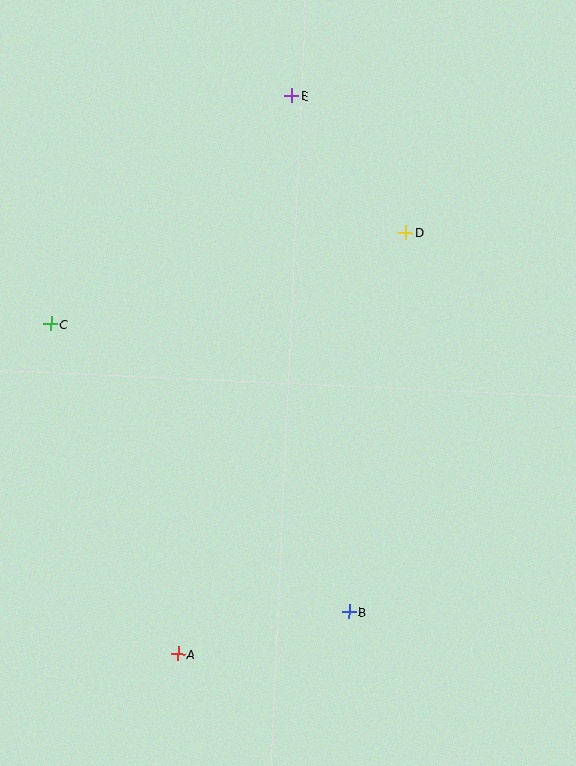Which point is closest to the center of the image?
Point D at (406, 233) is closest to the center.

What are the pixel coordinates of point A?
Point A is at (178, 654).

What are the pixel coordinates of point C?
Point C is at (51, 324).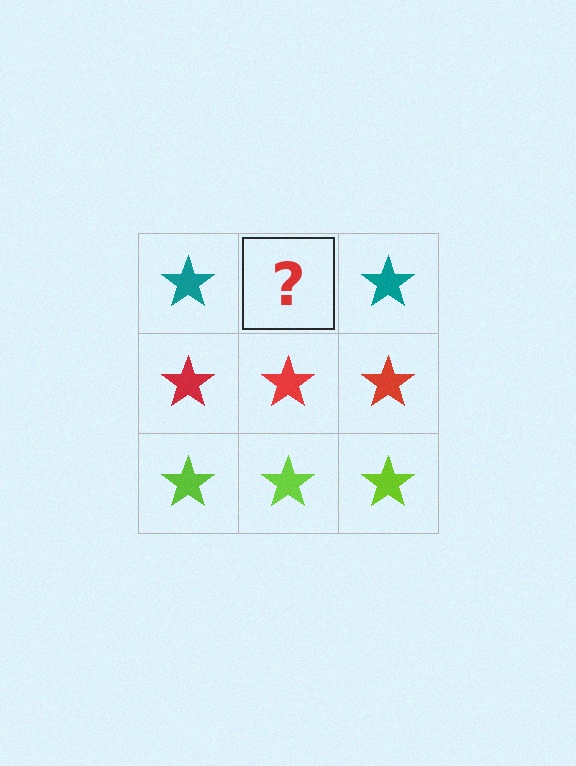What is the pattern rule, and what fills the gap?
The rule is that each row has a consistent color. The gap should be filled with a teal star.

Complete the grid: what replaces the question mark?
The question mark should be replaced with a teal star.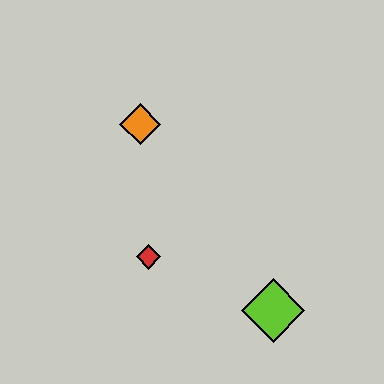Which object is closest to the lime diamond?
The red diamond is closest to the lime diamond.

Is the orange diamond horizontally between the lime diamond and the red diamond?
No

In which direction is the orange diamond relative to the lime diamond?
The orange diamond is above the lime diamond.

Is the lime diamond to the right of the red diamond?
Yes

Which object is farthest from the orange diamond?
The lime diamond is farthest from the orange diamond.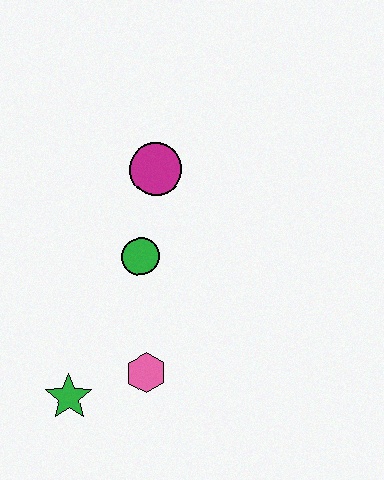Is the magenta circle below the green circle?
No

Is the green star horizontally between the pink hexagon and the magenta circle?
No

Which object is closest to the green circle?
The magenta circle is closest to the green circle.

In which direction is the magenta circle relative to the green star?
The magenta circle is above the green star.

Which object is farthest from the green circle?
The green star is farthest from the green circle.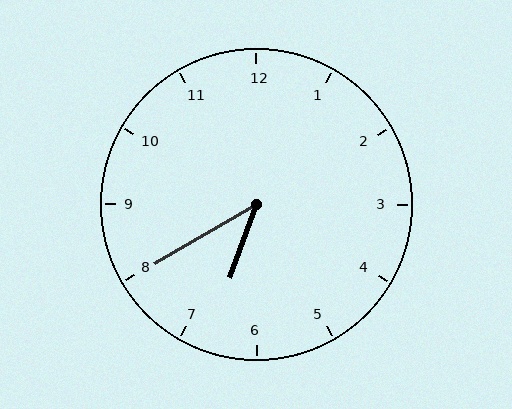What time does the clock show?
6:40.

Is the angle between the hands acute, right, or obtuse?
It is acute.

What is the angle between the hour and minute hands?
Approximately 40 degrees.